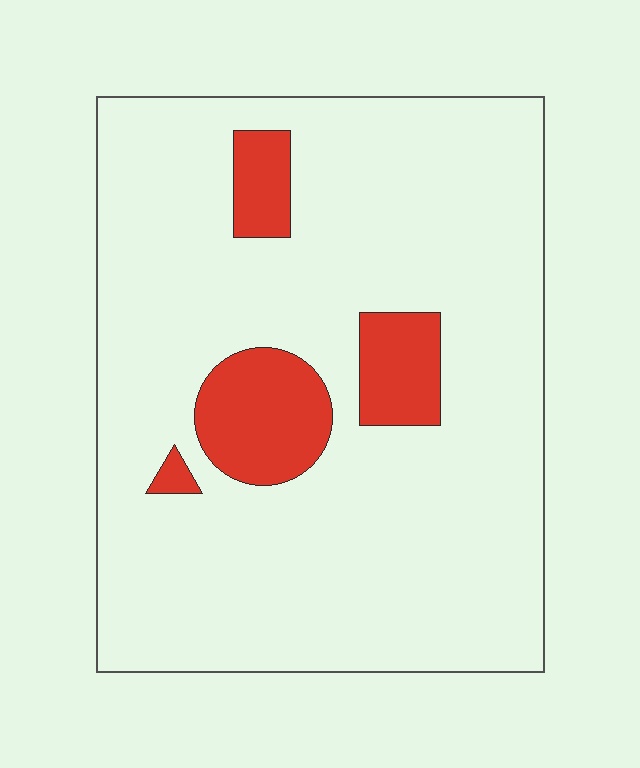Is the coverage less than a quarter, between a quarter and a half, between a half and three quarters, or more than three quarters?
Less than a quarter.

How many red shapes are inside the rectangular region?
4.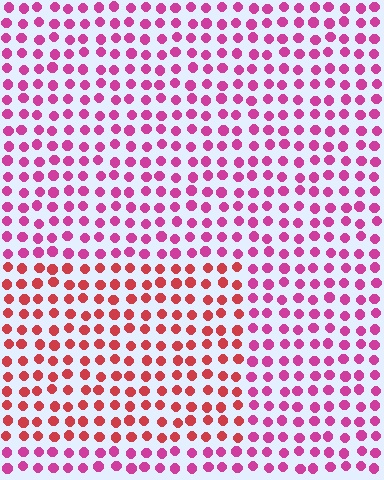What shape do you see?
I see a rectangle.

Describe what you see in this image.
The image is filled with small magenta elements in a uniform arrangement. A rectangle-shaped region is visible where the elements are tinted to a slightly different hue, forming a subtle color boundary.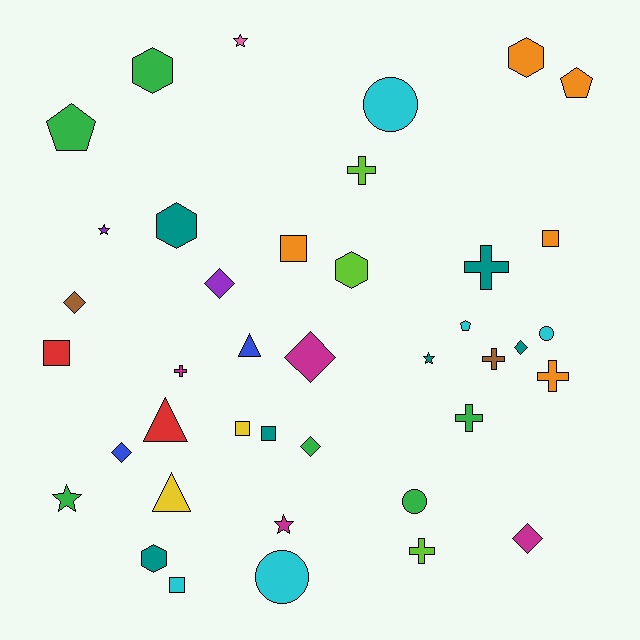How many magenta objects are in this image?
There are 4 magenta objects.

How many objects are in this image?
There are 40 objects.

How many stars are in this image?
There are 5 stars.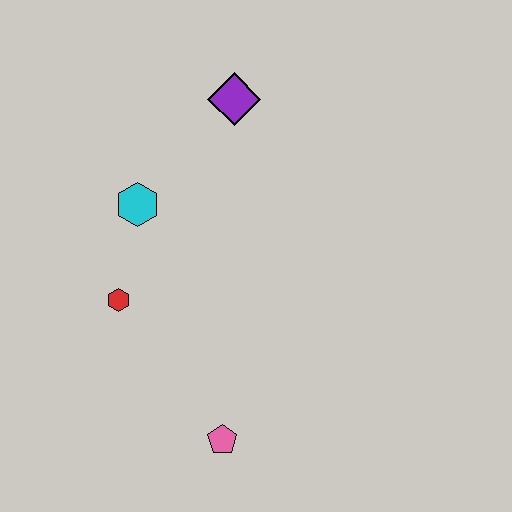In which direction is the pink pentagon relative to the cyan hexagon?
The pink pentagon is below the cyan hexagon.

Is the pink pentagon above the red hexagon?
No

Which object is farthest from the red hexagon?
The purple diamond is farthest from the red hexagon.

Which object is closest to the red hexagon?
The cyan hexagon is closest to the red hexagon.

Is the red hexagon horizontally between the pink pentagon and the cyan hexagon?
No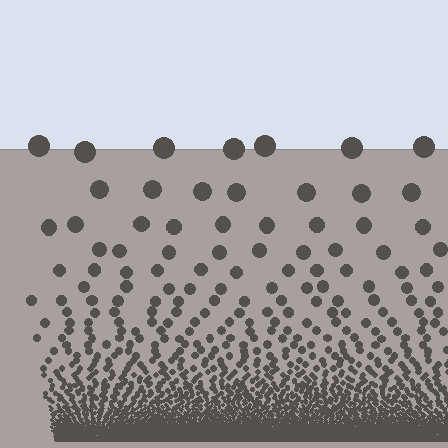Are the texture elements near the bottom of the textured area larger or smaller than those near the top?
Smaller. The gradient is inverted — elements near the bottom are smaller and denser.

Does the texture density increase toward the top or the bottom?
Density increases toward the bottom.